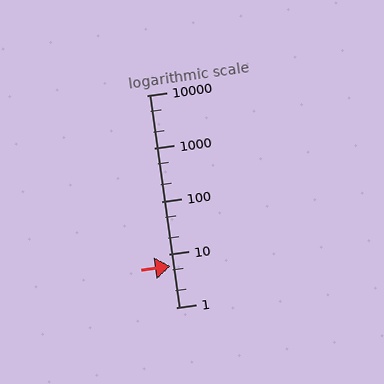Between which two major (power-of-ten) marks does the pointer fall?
The pointer is between 1 and 10.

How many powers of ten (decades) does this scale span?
The scale spans 4 decades, from 1 to 10000.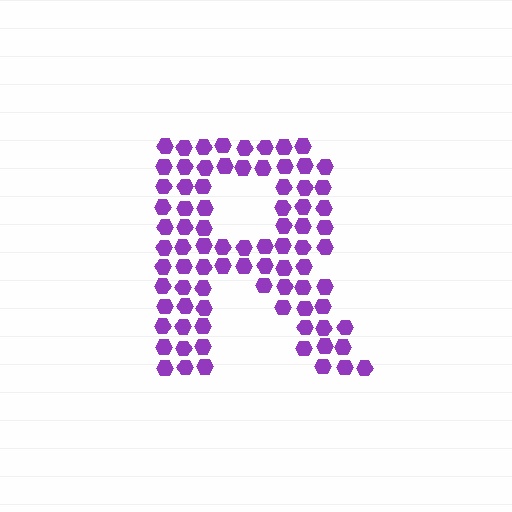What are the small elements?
The small elements are hexagons.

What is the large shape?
The large shape is the letter R.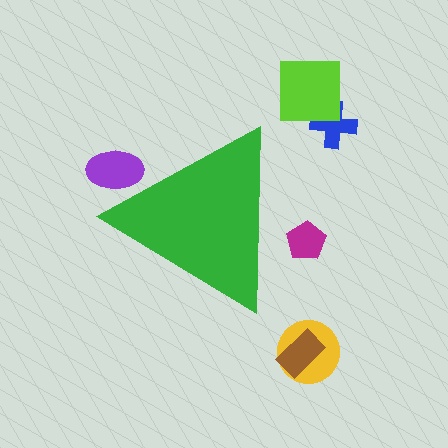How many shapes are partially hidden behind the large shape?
2 shapes are partially hidden.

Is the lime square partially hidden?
No, the lime square is fully visible.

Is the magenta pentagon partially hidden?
Yes, the magenta pentagon is partially hidden behind the green triangle.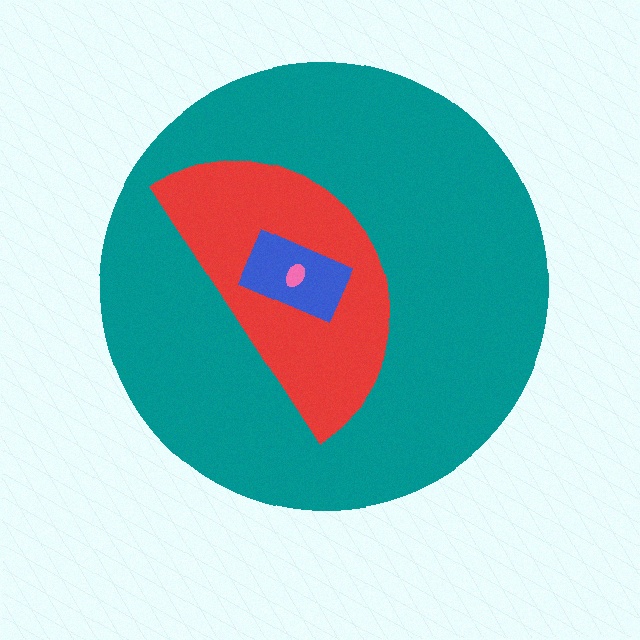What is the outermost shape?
The teal circle.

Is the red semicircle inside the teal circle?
Yes.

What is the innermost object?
The pink ellipse.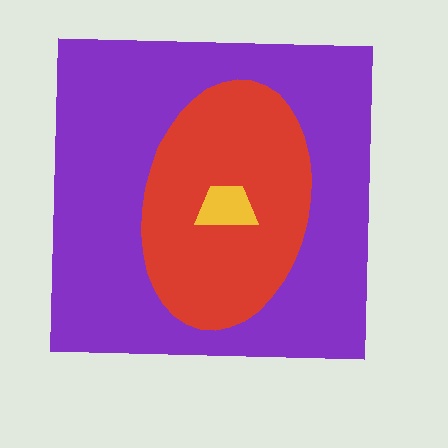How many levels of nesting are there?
3.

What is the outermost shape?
The purple square.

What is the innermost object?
The yellow trapezoid.